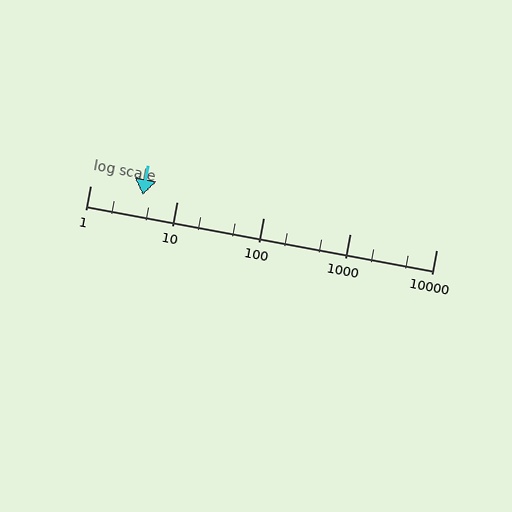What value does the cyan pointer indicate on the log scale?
The pointer indicates approximately 4.1.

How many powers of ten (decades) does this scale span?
The scale spans 4 decades, from 1 to 10000.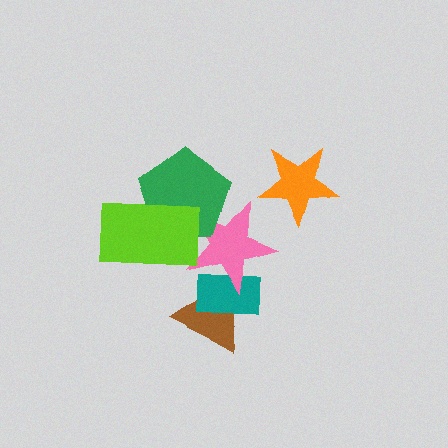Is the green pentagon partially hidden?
Yes, it is partially covered by another shape.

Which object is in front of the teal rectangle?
The pink star is in front of the teal rectangle.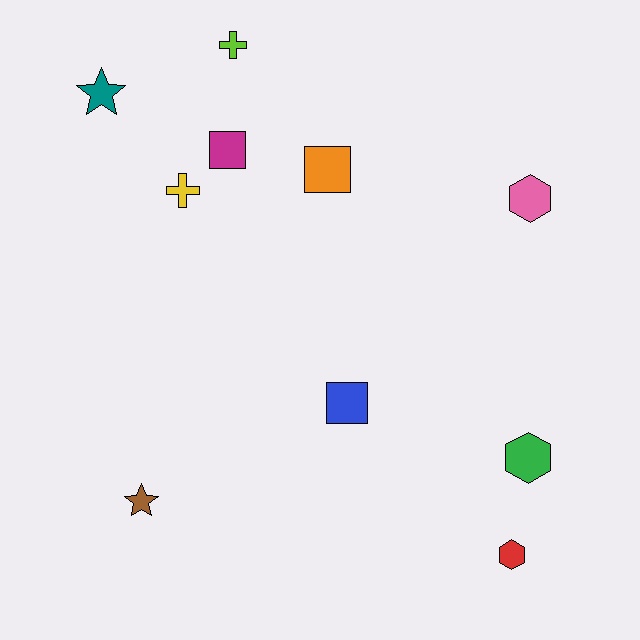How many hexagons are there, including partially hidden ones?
There are 3 hexagons.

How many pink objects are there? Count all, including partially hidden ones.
There is 1 pink object.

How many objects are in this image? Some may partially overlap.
There are 10 objects.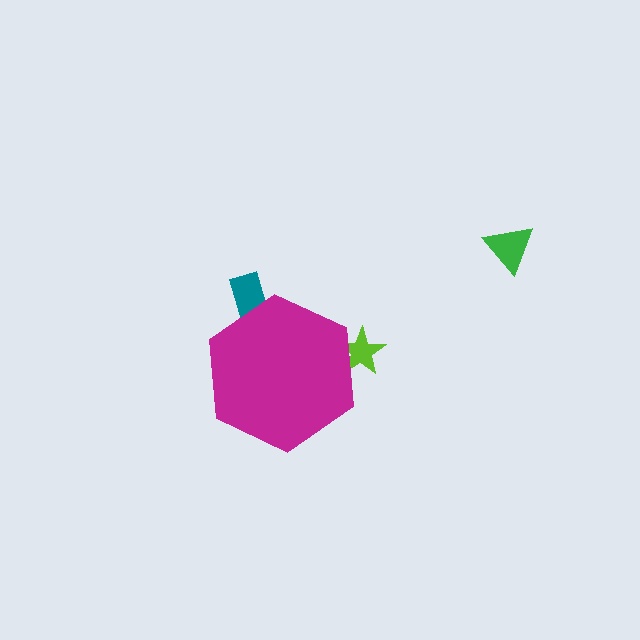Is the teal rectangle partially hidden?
Yes, the teal rectangle is partially hidden behind the magenta hexagon.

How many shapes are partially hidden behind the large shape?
2 shapes are partially hidden.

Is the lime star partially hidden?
Yes, the lime star is partially hidden behind the magenta hexagon.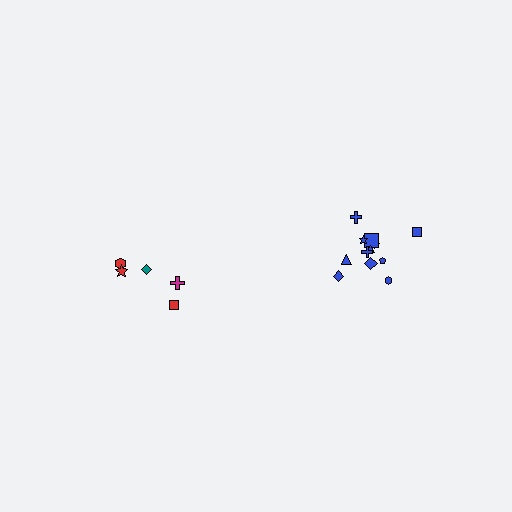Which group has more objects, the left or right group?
The right group.